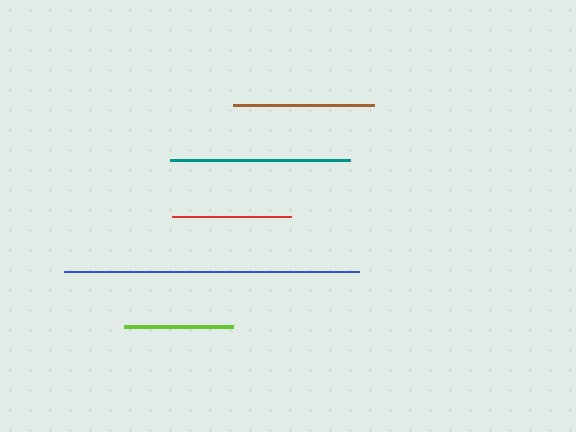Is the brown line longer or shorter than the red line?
The brown line is longer than the red line.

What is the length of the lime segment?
The lime segment is approximately 109 pixels long.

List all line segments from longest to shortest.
From longest to shortest: blue, teal, brown, red, lime.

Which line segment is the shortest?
The lime line is the shortest at approximately 109 pixels.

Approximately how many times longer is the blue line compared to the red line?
The blue line is approximately 2.5 times the length of the red line.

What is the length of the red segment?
The red segment is approximately 119 pixels long.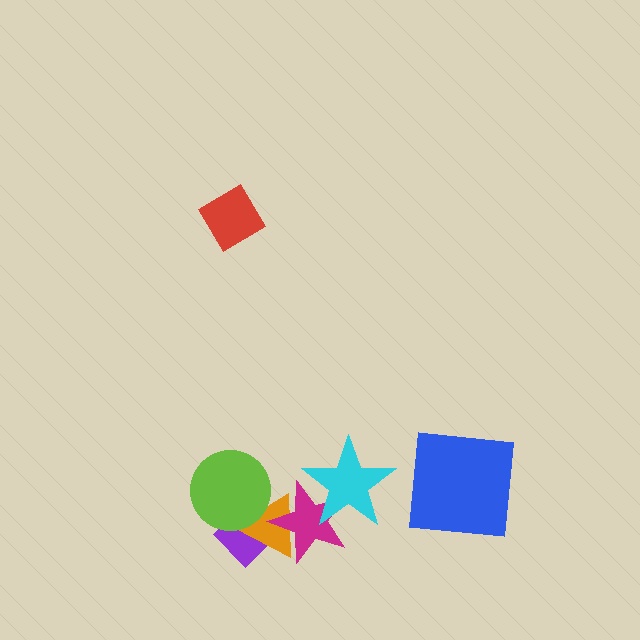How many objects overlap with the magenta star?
3 objects overlap with the magenta star.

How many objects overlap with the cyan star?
1 object overlaps with the cyan star.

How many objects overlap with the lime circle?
2 objects overlap with the lime circle.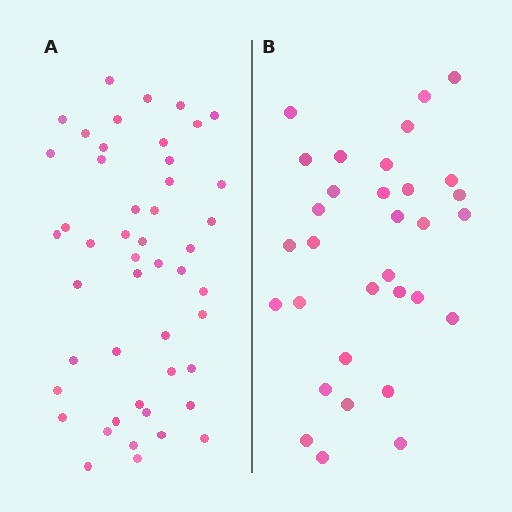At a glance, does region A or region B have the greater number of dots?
Region A (the left region) has more dots.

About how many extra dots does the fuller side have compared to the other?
Region A has approximately 15 more dots than region B.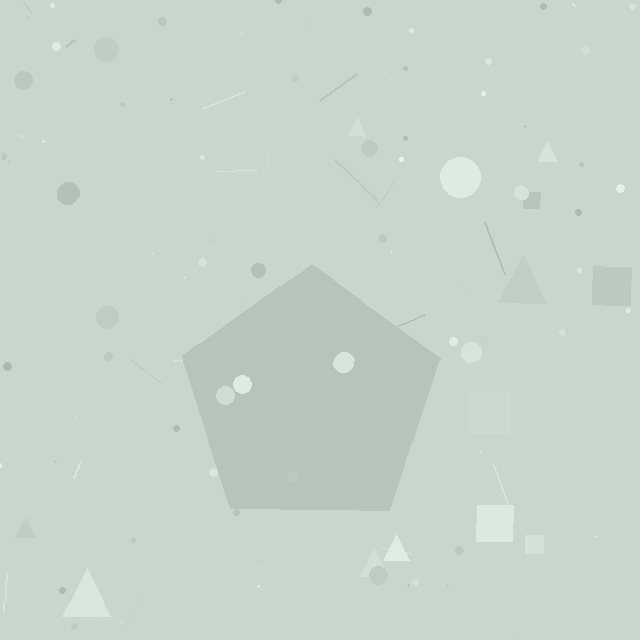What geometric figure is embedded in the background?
A pentagon is embedded in the background.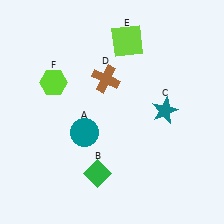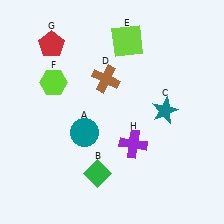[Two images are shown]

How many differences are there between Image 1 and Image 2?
There are 2 differences between the two images.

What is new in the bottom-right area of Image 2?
A purple cross (H) was added in the bottom-right area of Image 2.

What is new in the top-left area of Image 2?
A red pentagon (G) was added in the top-left area of Image 2.